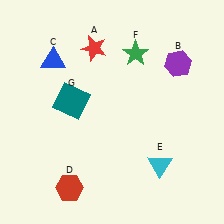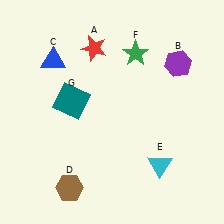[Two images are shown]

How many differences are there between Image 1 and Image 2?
There is 1 difference between the two images.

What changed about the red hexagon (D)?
In Image 1, D is red. In Image 2, it changed to brown.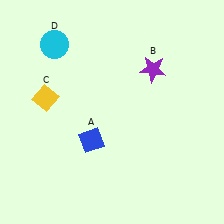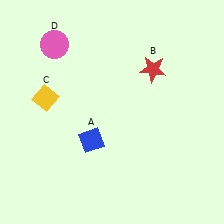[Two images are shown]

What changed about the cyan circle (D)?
In Image 1, D is cyan. In Image 2, it changed to pink.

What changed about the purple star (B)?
In Image 1, B is purple. In Image 2, it changed to red.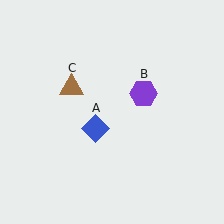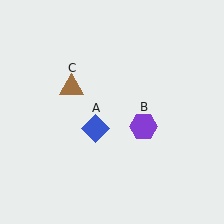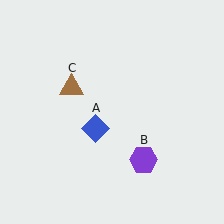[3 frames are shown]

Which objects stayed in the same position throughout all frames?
Blue diamond (object A) and brown triangle (object C) remained stationary.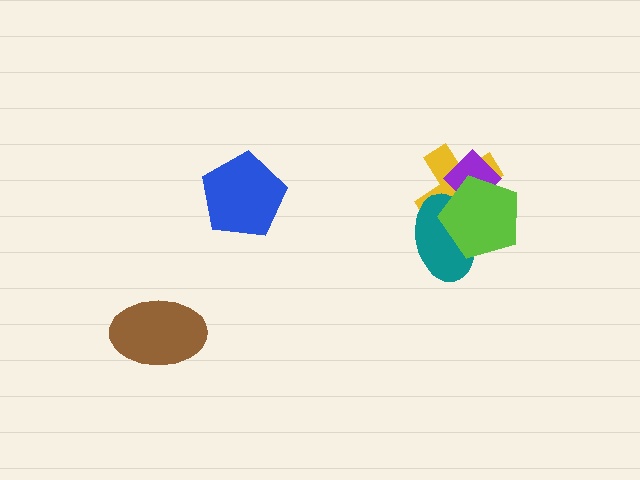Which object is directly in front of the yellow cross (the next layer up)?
The teal ellipse is directly in front of the yellow cross.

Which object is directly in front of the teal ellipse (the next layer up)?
The purple diamond is directly in front of the teal ellipse.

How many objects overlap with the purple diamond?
3 objects overlap with the purple diamond.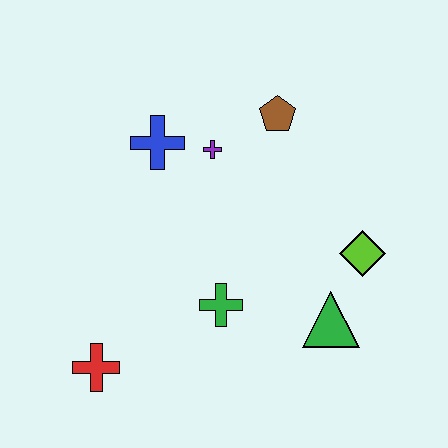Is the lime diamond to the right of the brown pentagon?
Yes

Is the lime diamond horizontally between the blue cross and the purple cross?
No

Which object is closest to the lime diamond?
The green triangle is closest to the lime diamond.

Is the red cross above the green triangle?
No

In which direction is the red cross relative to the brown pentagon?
The red cross is below the brown pentagon.